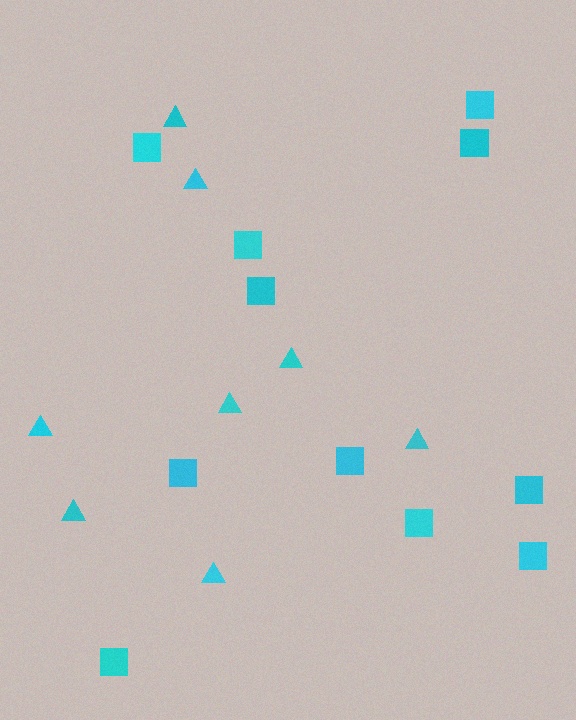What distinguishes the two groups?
There are 2 groups: one group of triangles (8) and one group of squares (11).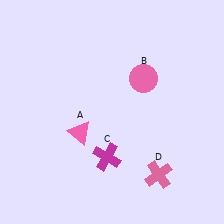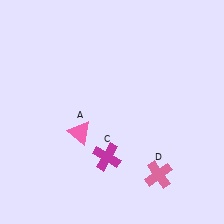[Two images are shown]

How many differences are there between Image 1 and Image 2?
There is 1 difference between the two images.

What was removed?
The pink circle (B) was removed in Image 2.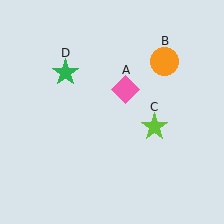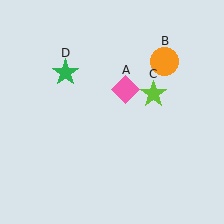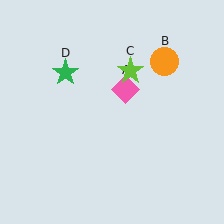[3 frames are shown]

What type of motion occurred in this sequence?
The lime star (object C) rotated counterclockwise around the center of the scene.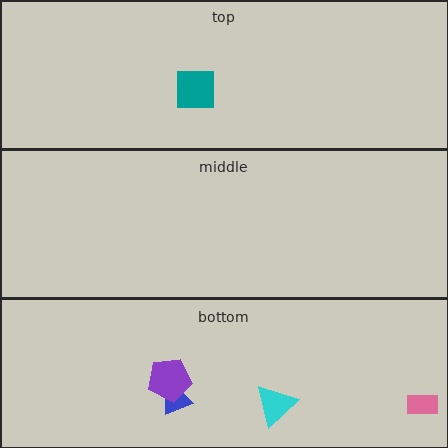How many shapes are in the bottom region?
4.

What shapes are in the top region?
The teal square.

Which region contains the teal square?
The top region.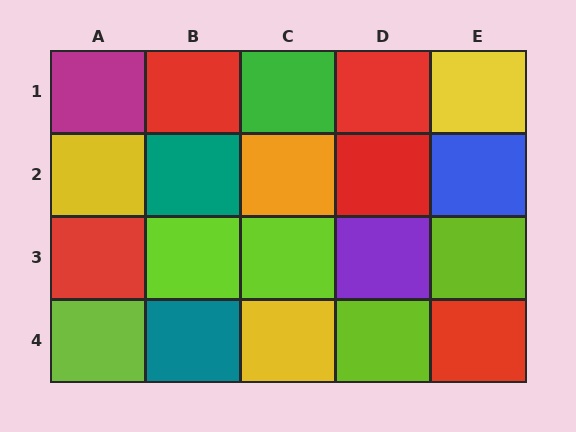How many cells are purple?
1 cell is purple.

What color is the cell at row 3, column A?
Red.